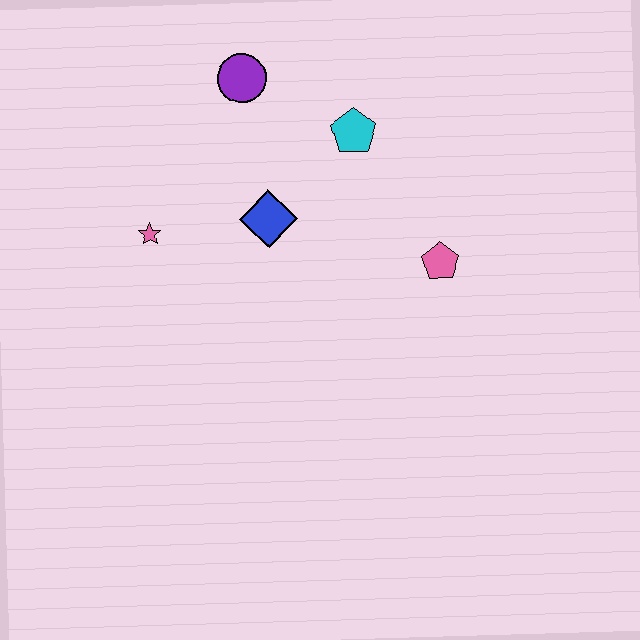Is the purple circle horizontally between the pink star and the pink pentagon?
Yes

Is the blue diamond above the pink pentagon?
Yes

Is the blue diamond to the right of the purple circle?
Yes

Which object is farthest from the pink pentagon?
The pink star is farthest from the pink pentagon.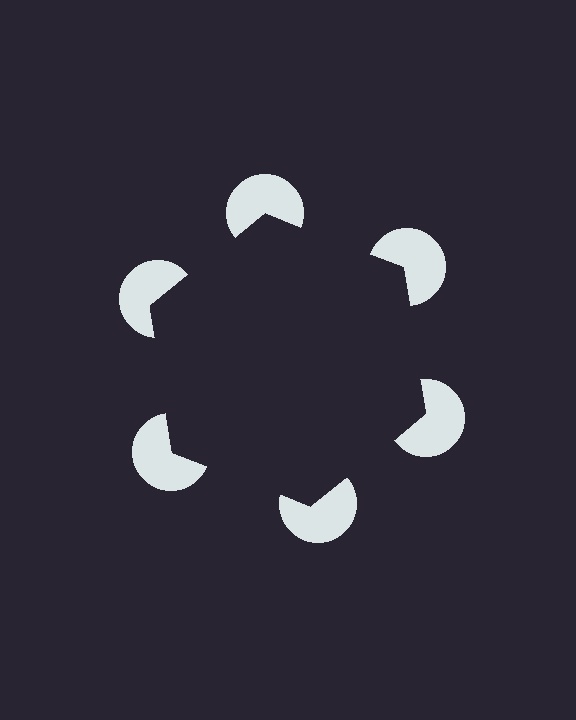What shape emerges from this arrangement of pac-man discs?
An illusory hexagon — its edges are inferred from the aligned wedge cuts in the pac-man discs, not physically drawn.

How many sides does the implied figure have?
6 sides.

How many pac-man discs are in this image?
There are 6 — one at each vertex of the illusory hexagon.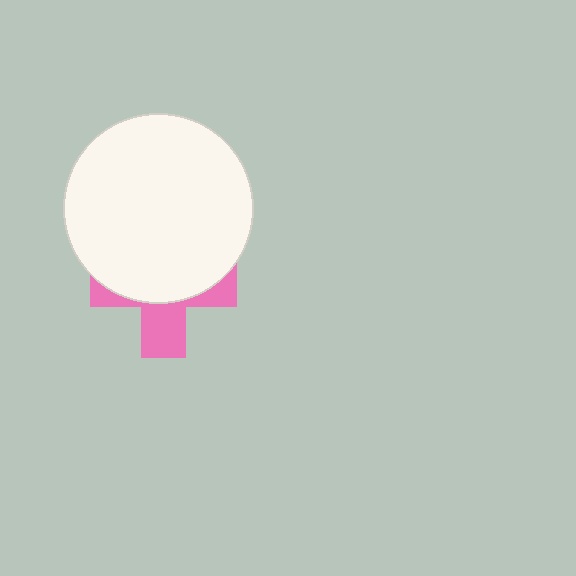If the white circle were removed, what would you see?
You would see the complete pink cross.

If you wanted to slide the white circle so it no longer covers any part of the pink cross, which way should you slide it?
Slide it up — that is the most direct way to separate the two shapes.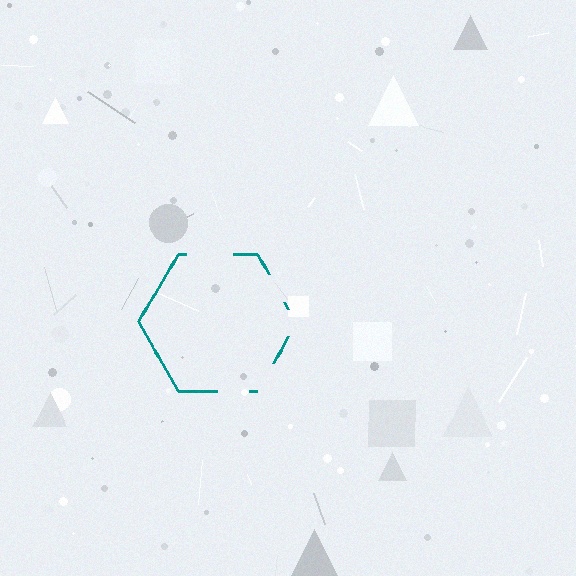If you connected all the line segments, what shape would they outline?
They would outline a hexagon.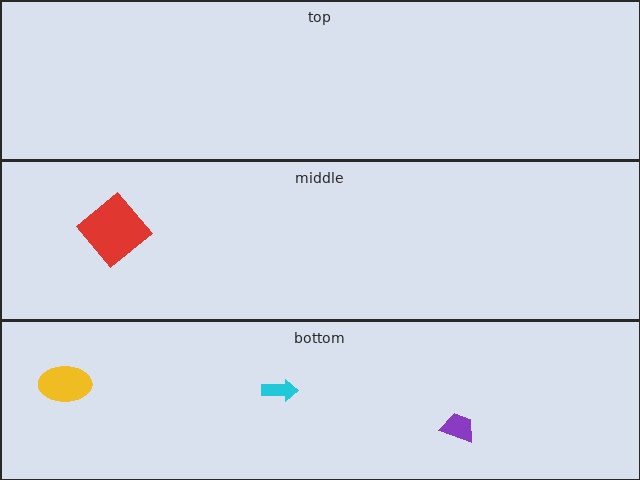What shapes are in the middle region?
The red diamond.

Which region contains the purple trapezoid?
The bottom region.